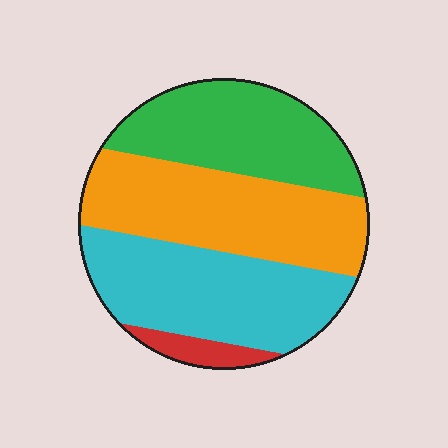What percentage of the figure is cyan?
Cyan covers about 35% of the figure.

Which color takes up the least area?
Red, at roughly 5%.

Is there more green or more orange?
Orange.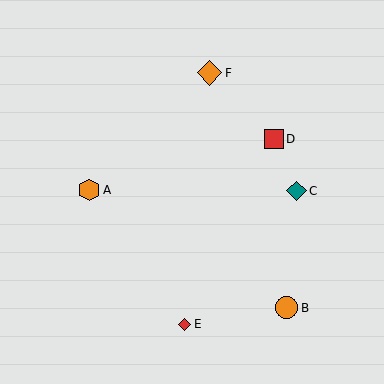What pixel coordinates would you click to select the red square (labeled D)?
Click at (274, 139) to select the red square D.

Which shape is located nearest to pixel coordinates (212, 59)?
The orange diamond (labeled F) at (210, 73) is nearest to that location.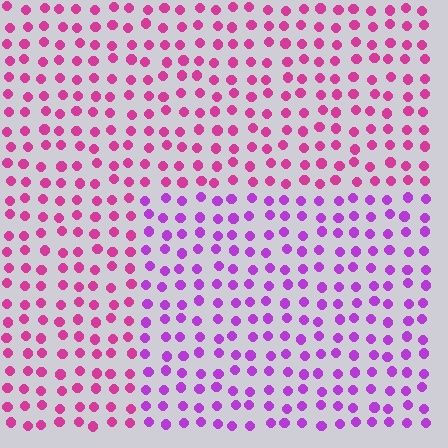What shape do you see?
I see a rectangle.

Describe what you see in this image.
The image is filled with small magenta elements in a uniform arrangement. A rectangle-shaped region is visible where the elements are tinted to a slightly different hue, forming a subtle color boundary.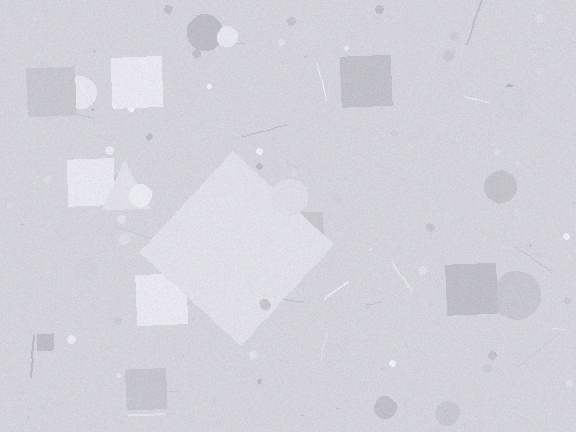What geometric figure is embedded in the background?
A diamond is embedded in the background.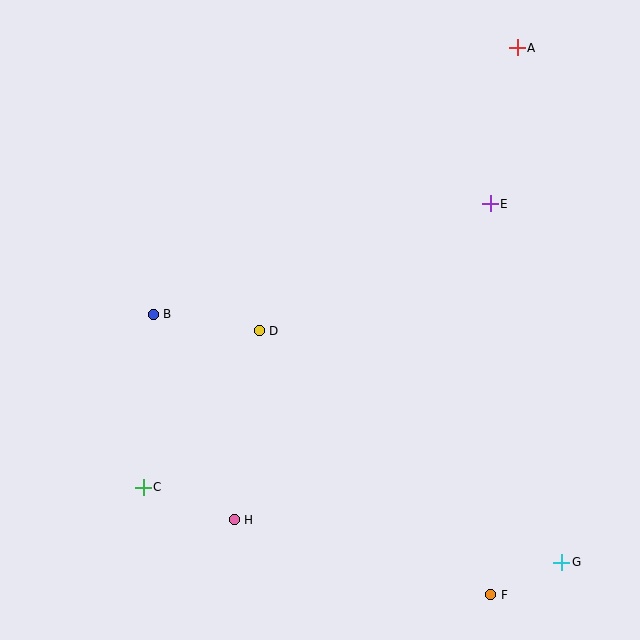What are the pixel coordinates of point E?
Point E is at (490, 204).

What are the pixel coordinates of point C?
Point C is at (143, 487).